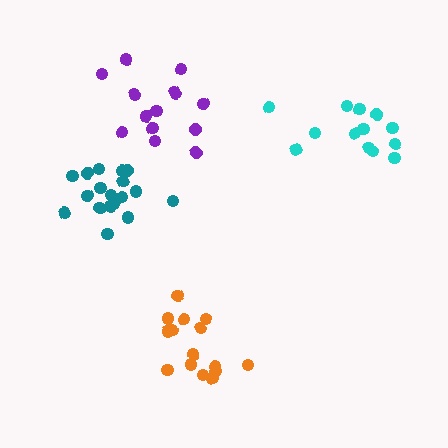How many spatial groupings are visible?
There are 4 spatial groupings.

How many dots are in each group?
Group 1: 13 dots, Group 2: 18 dots, Group 3: 15 dots, Group 4: 14 dots (60 total).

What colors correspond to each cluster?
The clusters are colored: cyan, teal, orange, purple.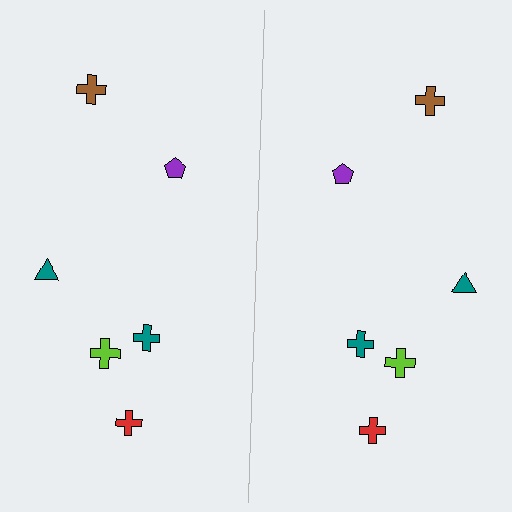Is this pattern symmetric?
Yes, this pattern has bilateral (reflection) symmetry.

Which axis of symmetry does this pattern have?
The pattern has a vertical axis of symmetry running through the center of the image.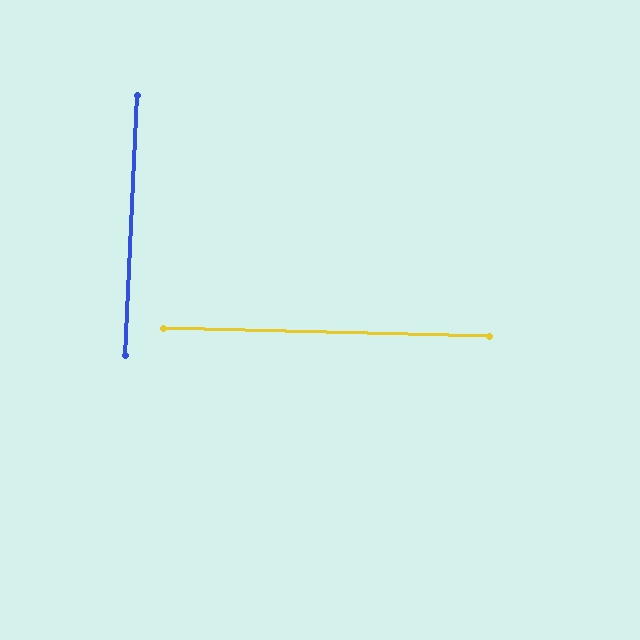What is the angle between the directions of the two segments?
Approximately 89 degrees.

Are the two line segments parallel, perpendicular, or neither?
Perpendicular — they meet at approximately 89°.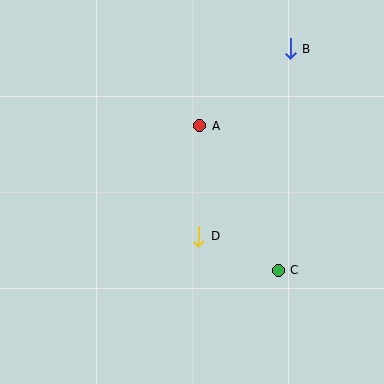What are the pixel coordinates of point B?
Point B is at (290, 49).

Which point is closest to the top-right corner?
Point B is closest to the top-right corner.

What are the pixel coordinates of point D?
Point D is at (199, 236).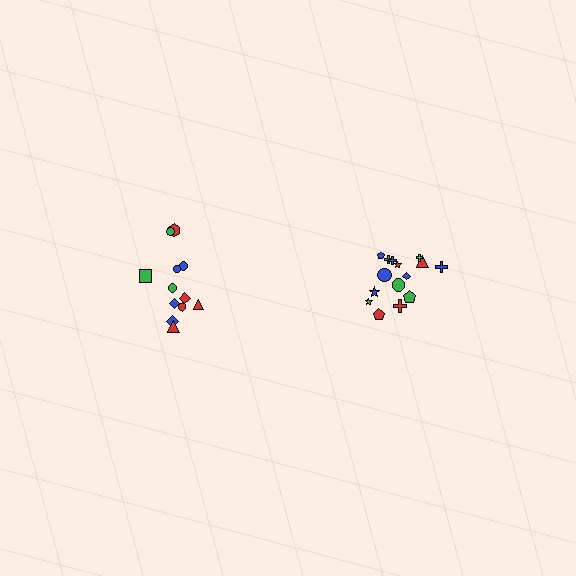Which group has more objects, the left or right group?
The right group.